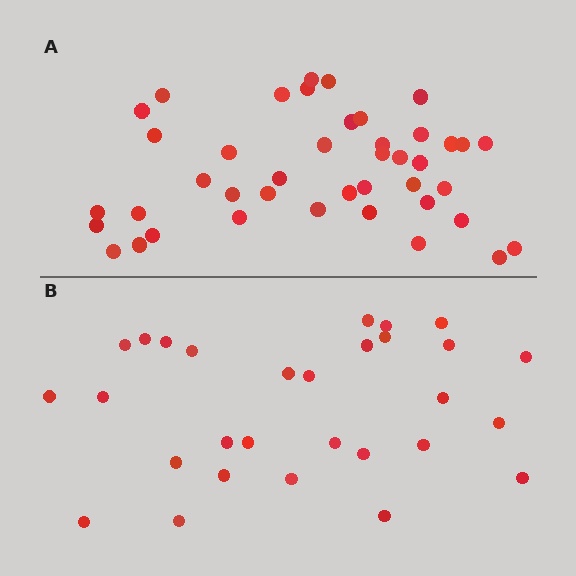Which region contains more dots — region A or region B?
Region A (the top region) has more dots.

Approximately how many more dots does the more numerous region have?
Region A has approximately 15 more dots than region B.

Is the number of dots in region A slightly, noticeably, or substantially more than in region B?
Region A has noticeably more, but not dramatically so. The ratio is roughly 1.4 to 1.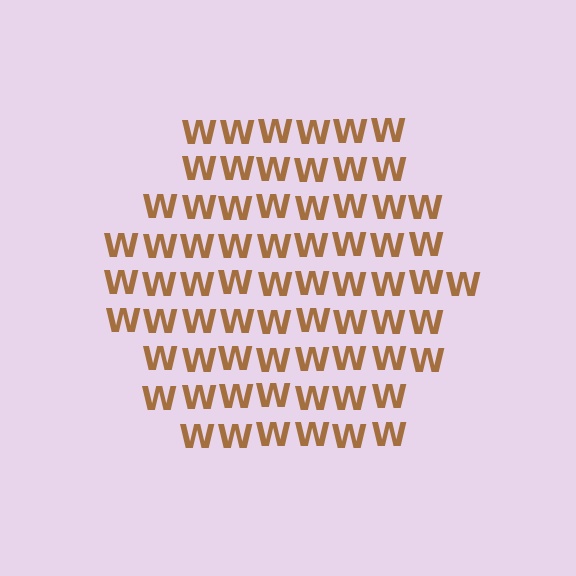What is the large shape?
The large shape is a hexagon.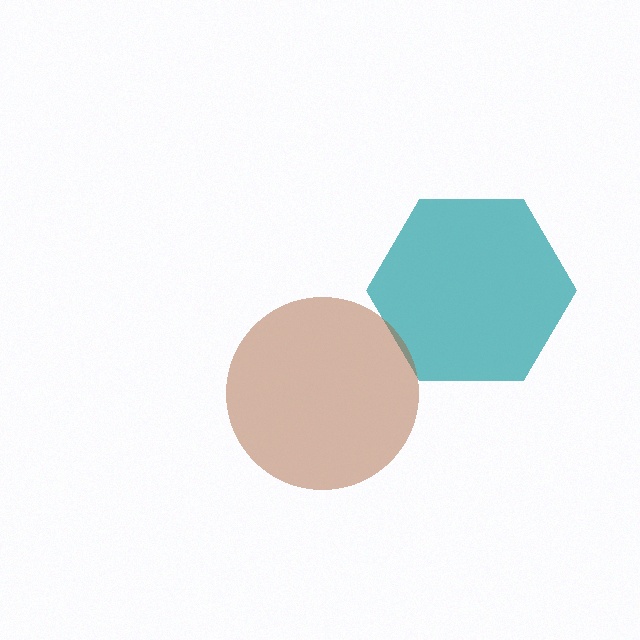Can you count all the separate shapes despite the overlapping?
Yes, there are 2 separate shapes.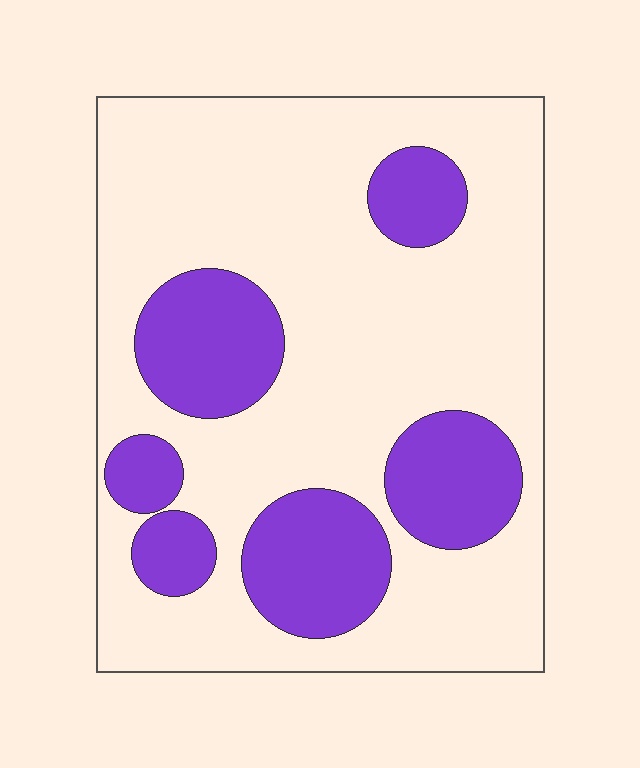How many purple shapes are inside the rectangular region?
6.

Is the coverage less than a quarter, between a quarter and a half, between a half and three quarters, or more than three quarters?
Between a quarter and a half.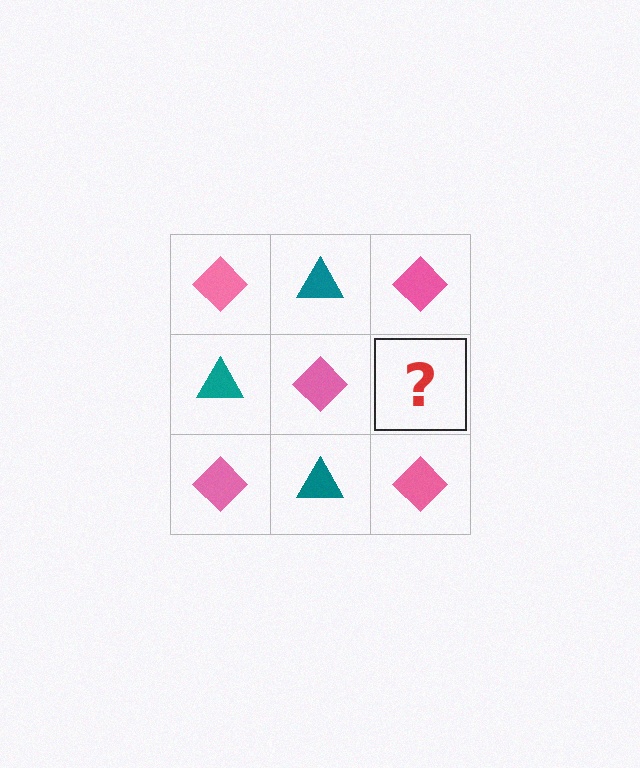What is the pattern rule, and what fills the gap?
The rule is that it alternates pink diamond and teal triangle in a checkerboard pattern. The gap should be filled with a teal triangle.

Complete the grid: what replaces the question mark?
The question mark should be replaced with a teal triangle.